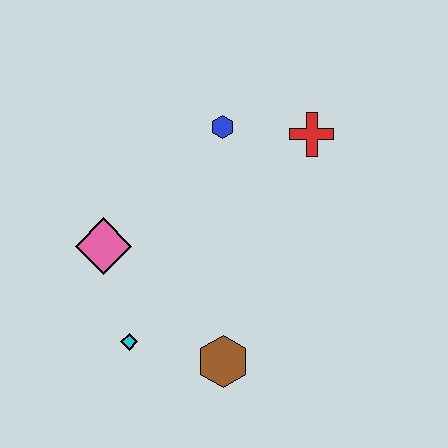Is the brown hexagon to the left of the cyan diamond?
No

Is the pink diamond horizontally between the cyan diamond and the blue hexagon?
No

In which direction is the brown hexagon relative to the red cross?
The brown hexagon is below the red cross.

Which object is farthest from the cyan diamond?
The red cross is farthest from the cyan diamond.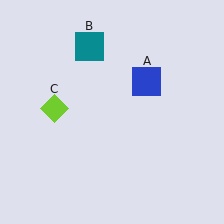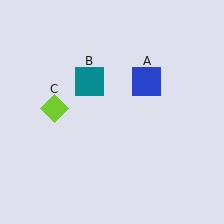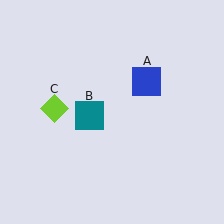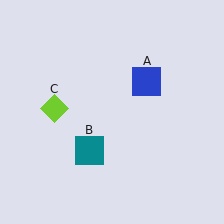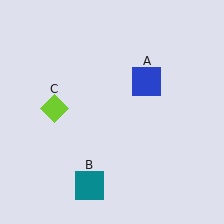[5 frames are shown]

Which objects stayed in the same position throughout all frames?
Blue square (object A) and lime diamond (object C) remained stationary.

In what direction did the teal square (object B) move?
The teal square (object B) moved down.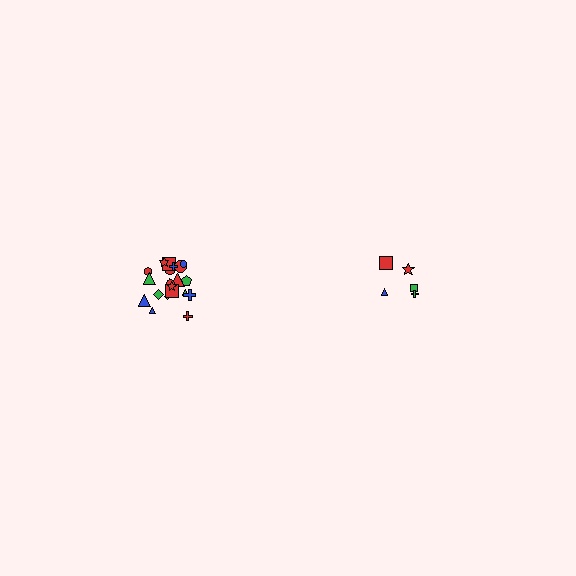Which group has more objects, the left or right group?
The left group.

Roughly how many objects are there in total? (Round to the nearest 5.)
Roughly 25 objects in total.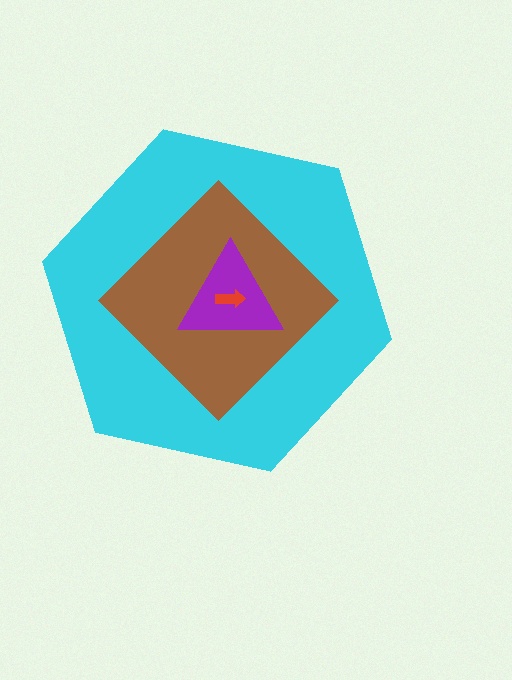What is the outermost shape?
The cyan hexagon.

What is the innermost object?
The red arrow.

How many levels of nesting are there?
4.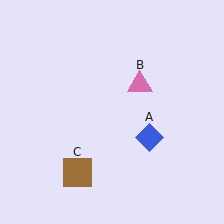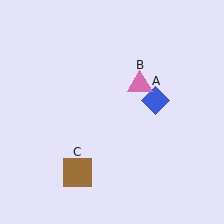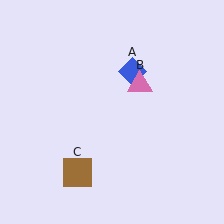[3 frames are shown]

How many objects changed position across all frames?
1 object changed position: blue diamond (object A).